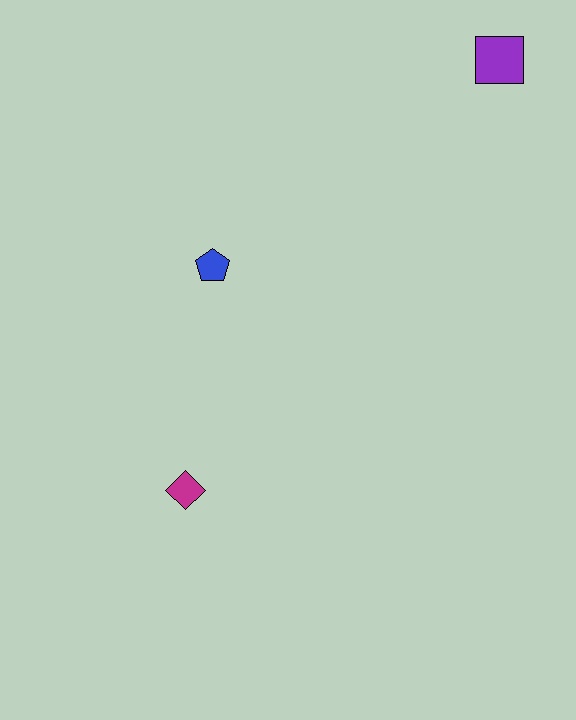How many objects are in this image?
There are 3 objects.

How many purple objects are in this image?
There is 1 purple object.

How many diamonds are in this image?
There is 1 diamond.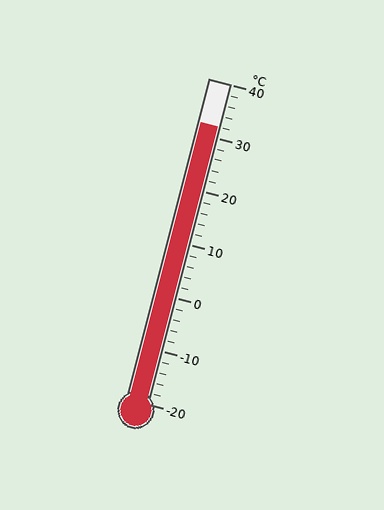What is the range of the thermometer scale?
The thermometer scale ranges from -20°C to 40°C.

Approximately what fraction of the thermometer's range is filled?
The thermometer is filled to approximately 85% of its range.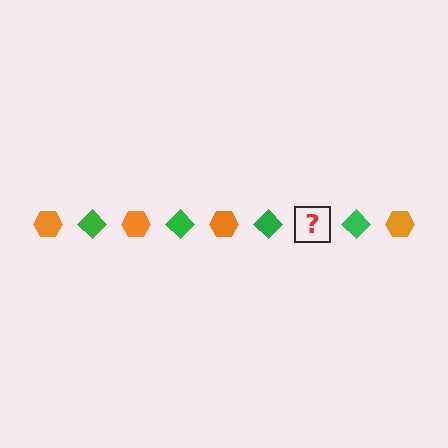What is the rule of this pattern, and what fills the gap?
The rule is that the pattern alternates between orange hexagon and green diamond. The gap should be filled with an orange hexagon.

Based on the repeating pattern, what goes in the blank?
The blank should be an orange hexagon.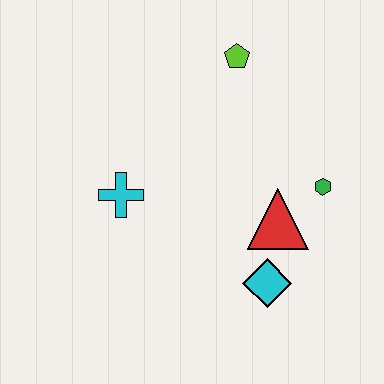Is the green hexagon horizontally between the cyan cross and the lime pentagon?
No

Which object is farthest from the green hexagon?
The cyan cross is farthest from the green hexagon.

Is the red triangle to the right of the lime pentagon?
Yes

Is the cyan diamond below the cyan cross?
Yes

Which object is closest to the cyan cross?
The red triangle is closest to the cyan cross.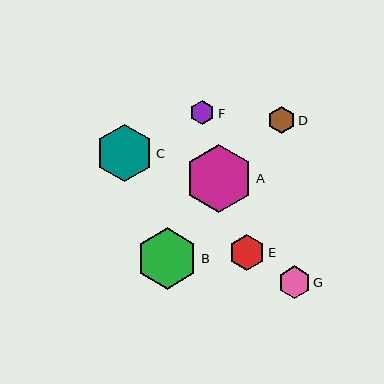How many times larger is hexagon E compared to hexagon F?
Hexagon E is approximately 1.5 times the size of hexagon F.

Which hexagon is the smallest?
Hexagon F is the smallest with a size of approximately 24 pixels.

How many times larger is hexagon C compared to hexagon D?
Hexagon C is approximately 2.1 times the size of hexagon D.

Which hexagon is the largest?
Hexagon A is the largest with a size of approximately 68 pixels.